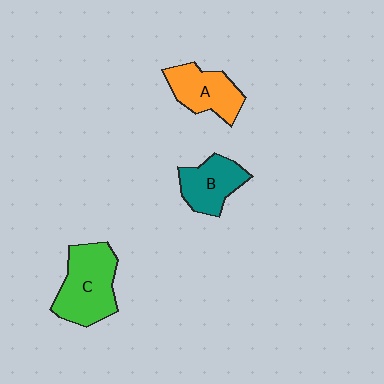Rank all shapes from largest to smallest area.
From largest to smallest: C (green), A (orange), B (teal).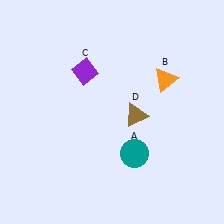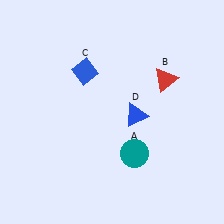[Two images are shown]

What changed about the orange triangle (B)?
In Image 1, B is orange. In Image 2, it changed to red.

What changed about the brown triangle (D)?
In Image 1, D is brown. In Image 2, it changed to blue.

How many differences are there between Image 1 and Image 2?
There are 3 differences between the two images.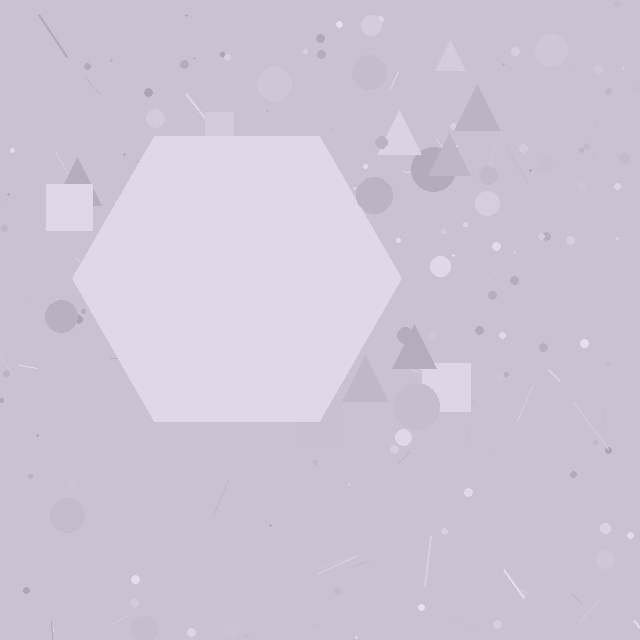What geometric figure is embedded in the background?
A hexagon is embedded in the background.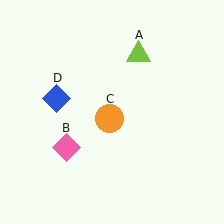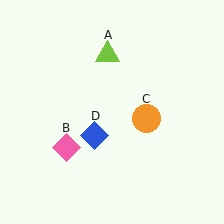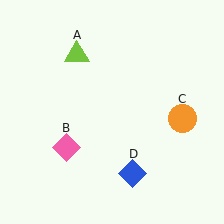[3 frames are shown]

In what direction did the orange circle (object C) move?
The orange circle (object C) moved right.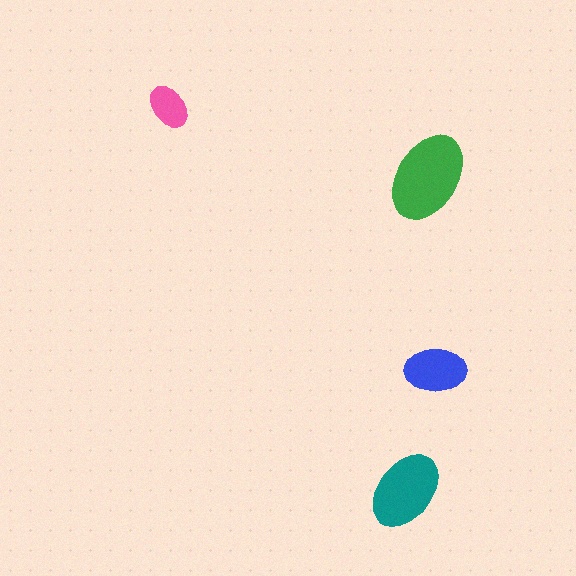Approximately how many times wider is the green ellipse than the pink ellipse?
About 2 times wider.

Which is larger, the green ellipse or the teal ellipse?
The green one.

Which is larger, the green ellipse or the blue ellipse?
The green one.